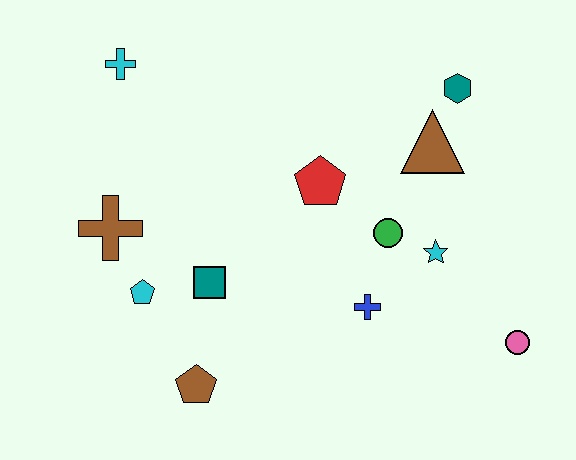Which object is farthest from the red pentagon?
The pink circle is farthest from the red pentagon.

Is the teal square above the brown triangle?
No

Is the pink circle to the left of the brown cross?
No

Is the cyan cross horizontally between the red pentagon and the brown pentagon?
No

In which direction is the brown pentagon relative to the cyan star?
The brown pentagon is to the left of the cyan star.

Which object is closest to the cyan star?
The green circle is closest to the cyan star.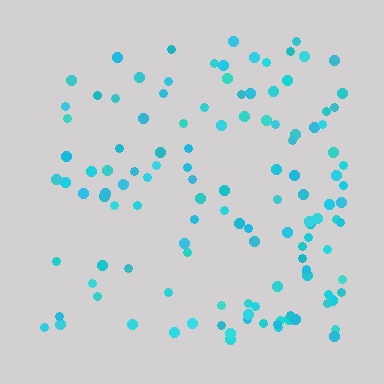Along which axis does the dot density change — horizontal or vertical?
Horizontal.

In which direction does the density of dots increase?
From left to right, with the right side densest.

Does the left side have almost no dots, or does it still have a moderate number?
Still a moderate number, just noticeably fewer than the right.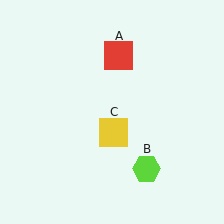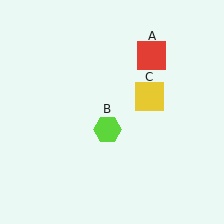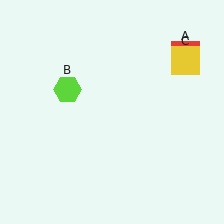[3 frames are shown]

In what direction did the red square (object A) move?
The red square (object A) moved right.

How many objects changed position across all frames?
3 objects changed position: red square (object A), lime hexagon (object B), yellow square (object C).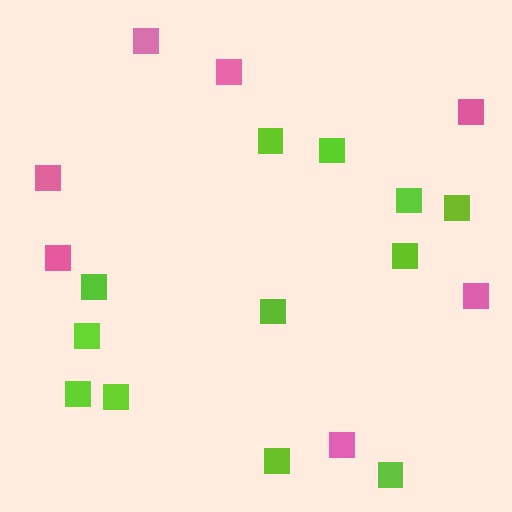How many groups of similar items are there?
There are 2 groups: one group of lime squares (12) and one group of pink squares (7).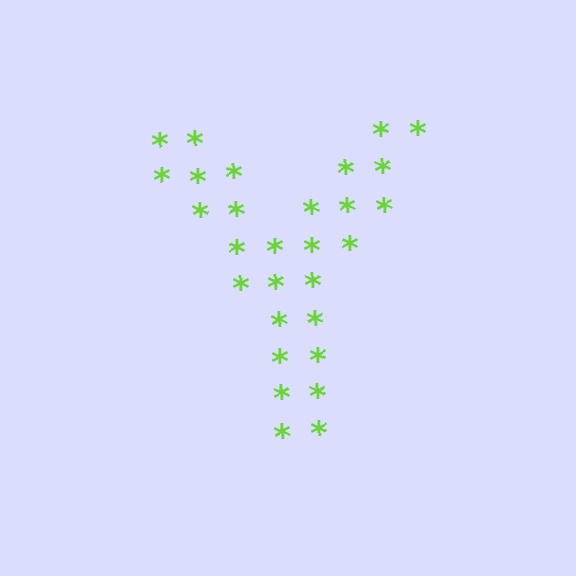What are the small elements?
The small elements are asterisks.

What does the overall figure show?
The overall figure shows the letter Y.